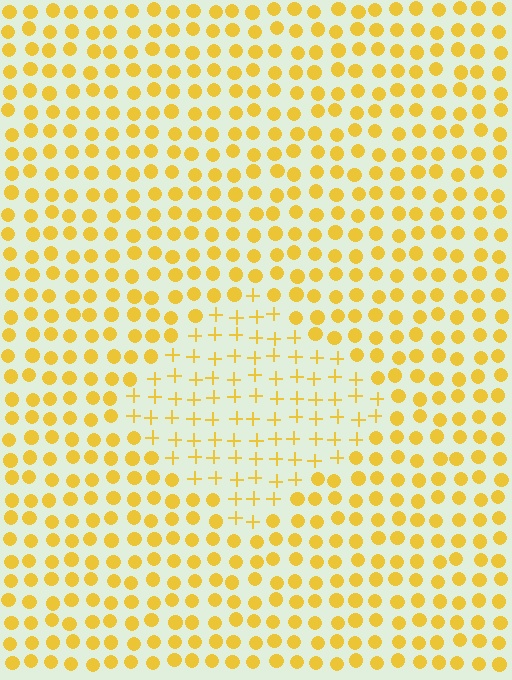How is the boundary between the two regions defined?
The boundary is defined by a change in element shape: plus signs inside vs. circles outside. All elements share the same color and spacing.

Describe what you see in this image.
The image is filled with small yellow elements arranged in a uniform grid. A diamond-shaped region contains plus signs, while the surrounding area contains circles. The boundary is defined purely by the change in element shape.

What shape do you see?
I see a diamond.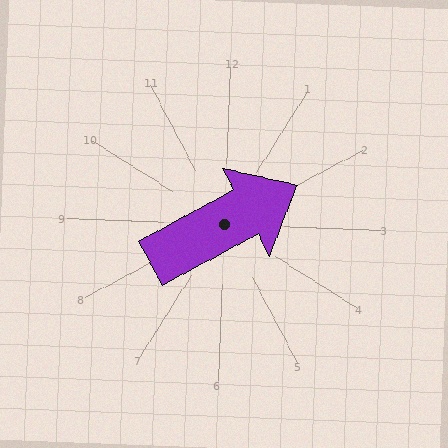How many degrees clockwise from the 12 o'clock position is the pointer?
Approximately 60 degrees.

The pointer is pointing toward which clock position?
Roughly 2 o'clock.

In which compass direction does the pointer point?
Northeast.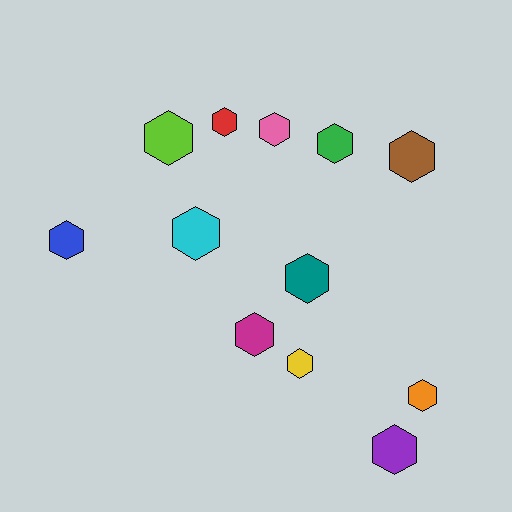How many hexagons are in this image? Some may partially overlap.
There are 12 hexagons.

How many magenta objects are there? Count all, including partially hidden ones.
There is 1 magenta object.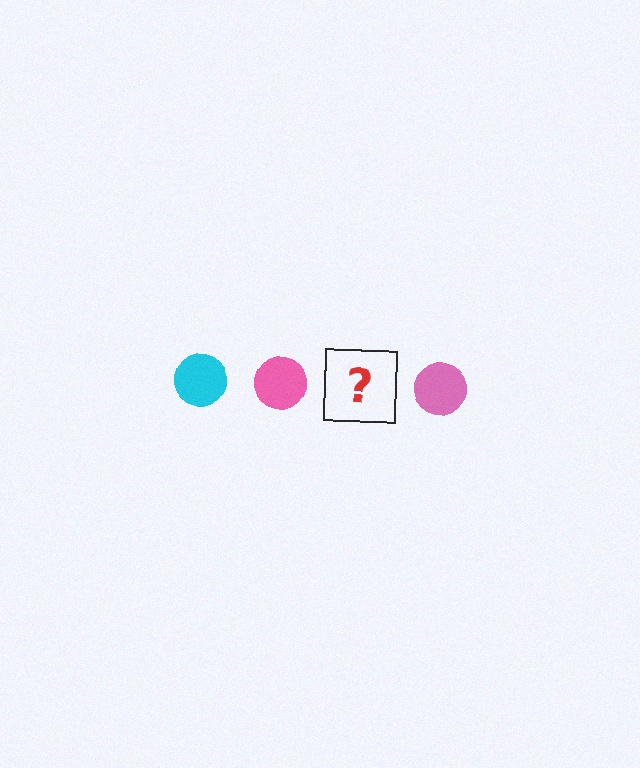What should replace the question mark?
The question mark should be replaced with a cyan circle.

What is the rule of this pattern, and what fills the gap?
The rule is that the pattern cycles through cyan, pink circles. The gap should be filled with a cyan circle.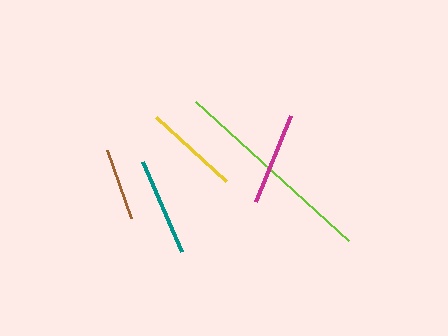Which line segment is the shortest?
The brown line is the shortest at approximately 72 pixels.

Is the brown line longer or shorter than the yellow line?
The yellow line is longer than the brown line.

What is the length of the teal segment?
The teal segment is approximately 98 pixels long.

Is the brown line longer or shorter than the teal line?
The teal line is longer than the brown line.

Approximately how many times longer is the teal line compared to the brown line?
The teal line is approximately 1.4 times the length of the brown line.